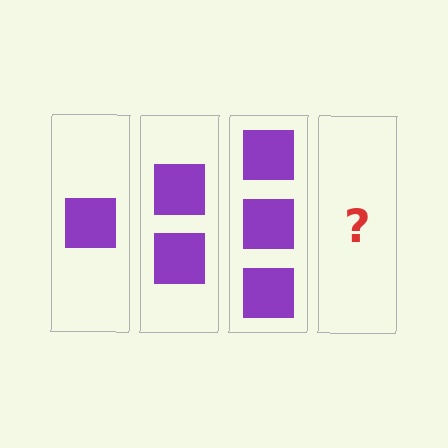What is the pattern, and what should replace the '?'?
The pattern is that each step adds one more square. The '?' should be 4 squares.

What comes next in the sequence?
The next element should be 4 squares.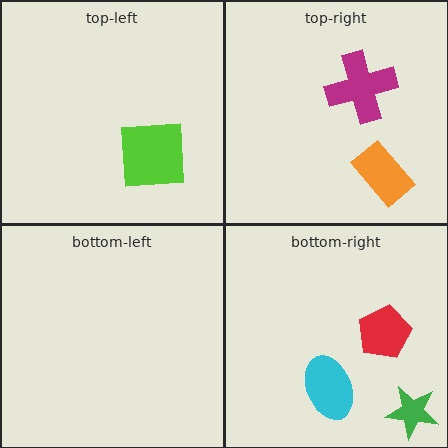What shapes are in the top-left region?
The lime square.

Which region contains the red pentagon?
The bottom-right region.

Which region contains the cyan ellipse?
The bottom-right region.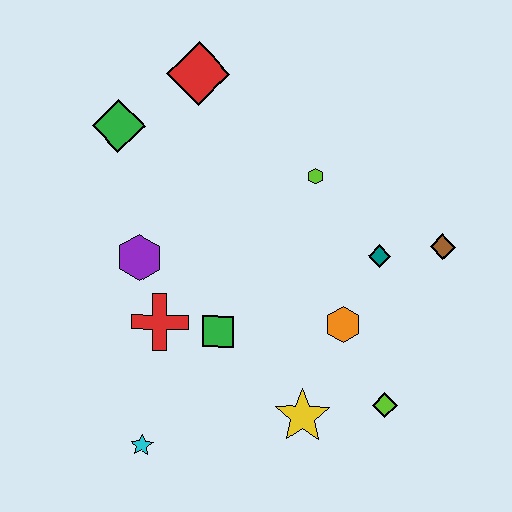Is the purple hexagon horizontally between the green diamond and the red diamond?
Yes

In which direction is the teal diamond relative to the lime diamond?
The teal diamond is above the lime diamond.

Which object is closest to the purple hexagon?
The red cross is closest to the purple hexagon.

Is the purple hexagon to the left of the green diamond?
No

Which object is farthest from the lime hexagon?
The cyan star is farthest from the lime hexagon.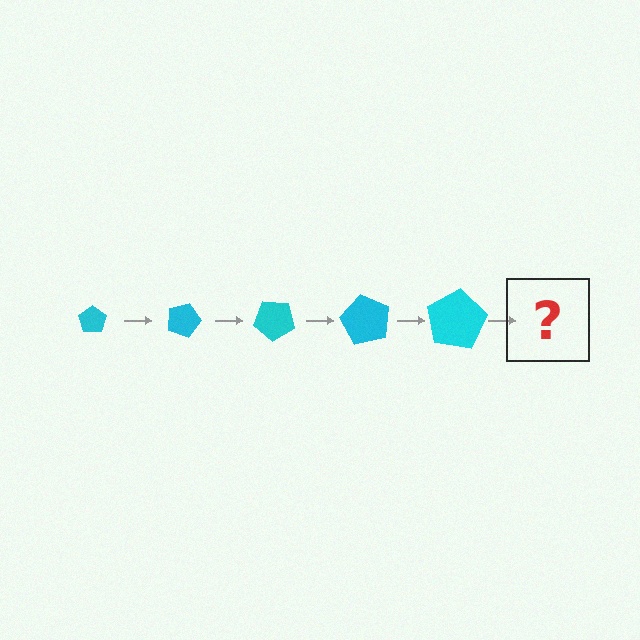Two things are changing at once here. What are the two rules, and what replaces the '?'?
The two rules are that the pentagon grows larger each step and it rotates 20 degrees each step. The '?' should be a pentagon, larger than the previous one and rotated 100 degrees from the start.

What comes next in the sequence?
The next element should be a pentagon, larger than the previous one and rotated 100 degrees from the start.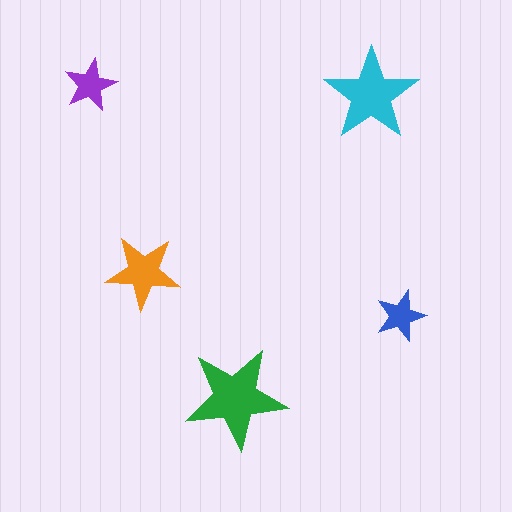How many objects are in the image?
There are 5 objects in the image.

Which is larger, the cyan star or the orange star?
The cyan one.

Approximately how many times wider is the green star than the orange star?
About 1.5 times wider.